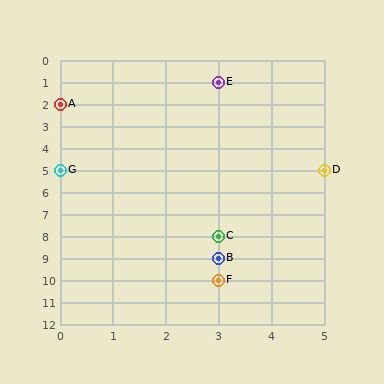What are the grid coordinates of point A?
Point A is at grid coordinates (0, 2).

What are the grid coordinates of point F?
Point F is at grid coordinates (3, 10).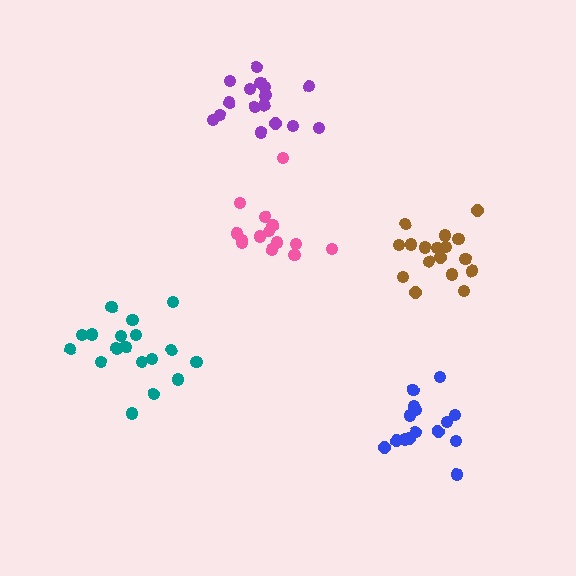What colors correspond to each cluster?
The clusters are colored: brown, blue, pink, purple, teal.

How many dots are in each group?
Group 1: 17 dots, Group 2: 15 dots, Group 3: 15 dots, Group 4: 16 dots, Group 5: 18 dots (81 total).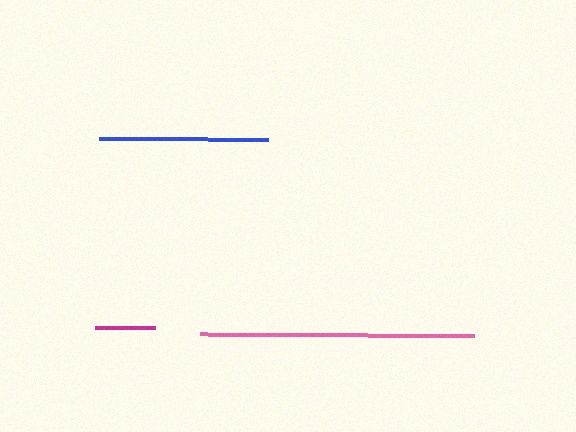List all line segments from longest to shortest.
From longest to shortest: pink, blue, magenta.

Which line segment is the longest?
The pink line is the longest at approximately 275 pixels.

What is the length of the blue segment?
The blue segment is approximately 170 pixels long.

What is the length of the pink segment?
The pink segment is approximately 275 pixels long.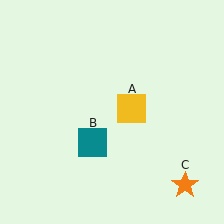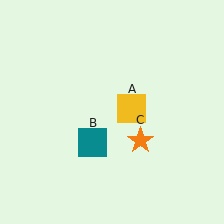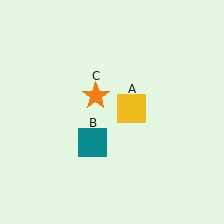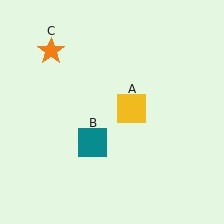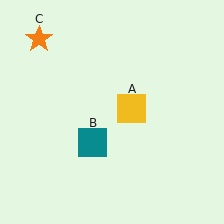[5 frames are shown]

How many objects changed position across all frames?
1 object changed position: orange star (object C).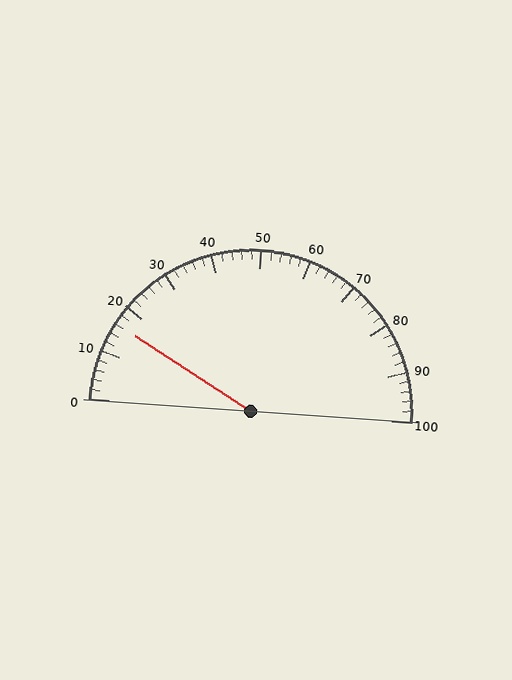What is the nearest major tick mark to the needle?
The nearest major tick mark is 20.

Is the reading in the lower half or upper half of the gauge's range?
The reading is in the lower half of the range (0 to 100).